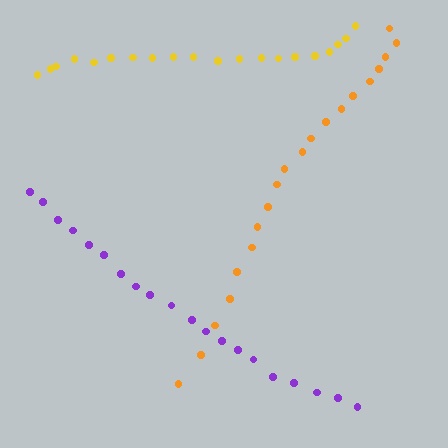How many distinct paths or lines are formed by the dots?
There are 3 distinct paths.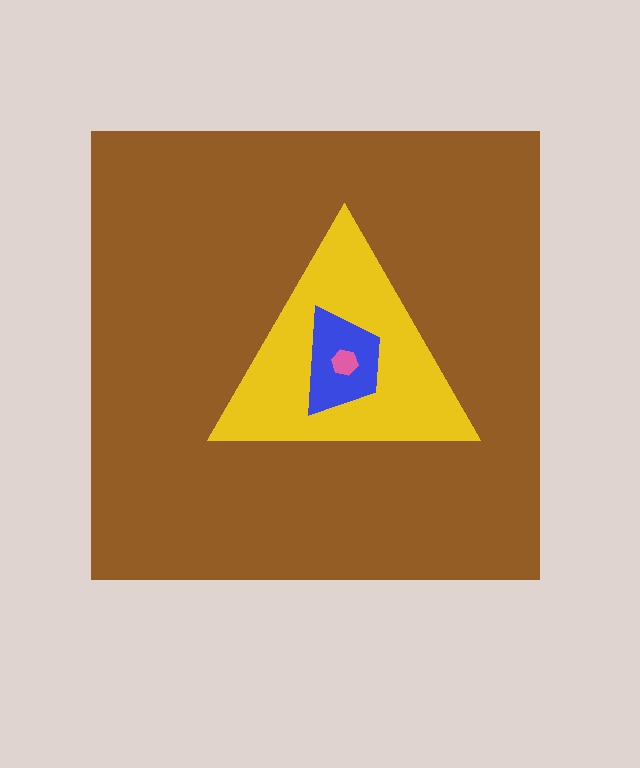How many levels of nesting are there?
4.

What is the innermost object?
The pink hexagon.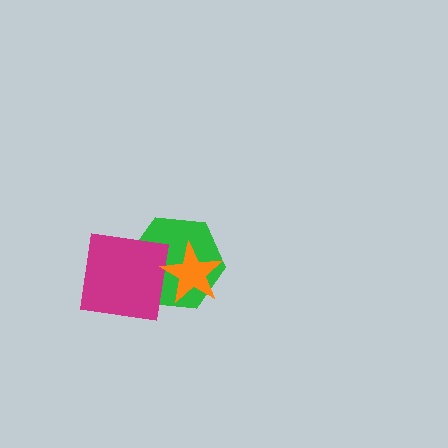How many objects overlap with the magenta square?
1 object overlaps with the magenta square.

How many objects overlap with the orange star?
1 object overlaps with the orange star.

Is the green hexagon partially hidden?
Yes, it is partially covered by another shape.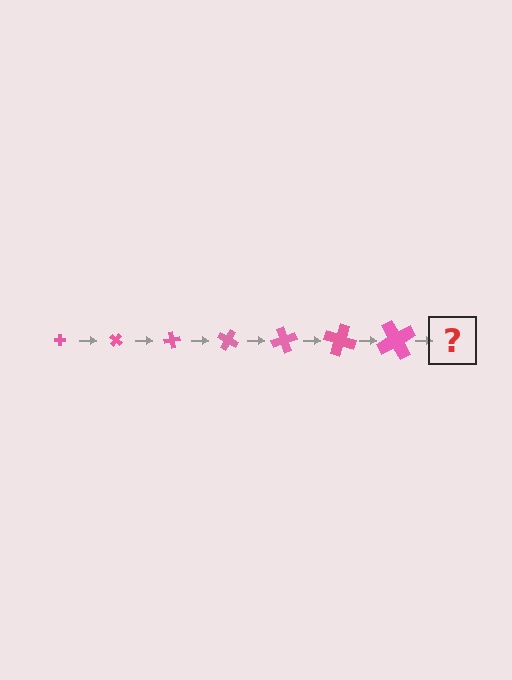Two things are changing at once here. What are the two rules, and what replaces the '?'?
The two rules are that the cross grows larger each step and it rotates 40 degrees each step. The '?' should be a cross, larger than the previous one and rotated 280 degrees from the start.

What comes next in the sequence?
The next element should be a cross, larger than the previous one and rotated 280 degrees from the start.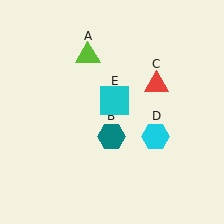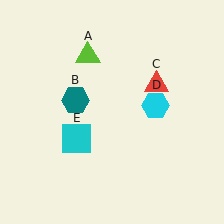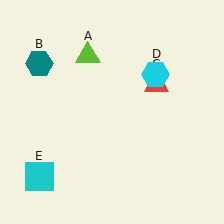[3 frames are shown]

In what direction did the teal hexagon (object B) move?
The teal hexagon (object B) moved up and to the left.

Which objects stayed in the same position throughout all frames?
Lime triangle (object A) and red triangle (object C) remained stationary.